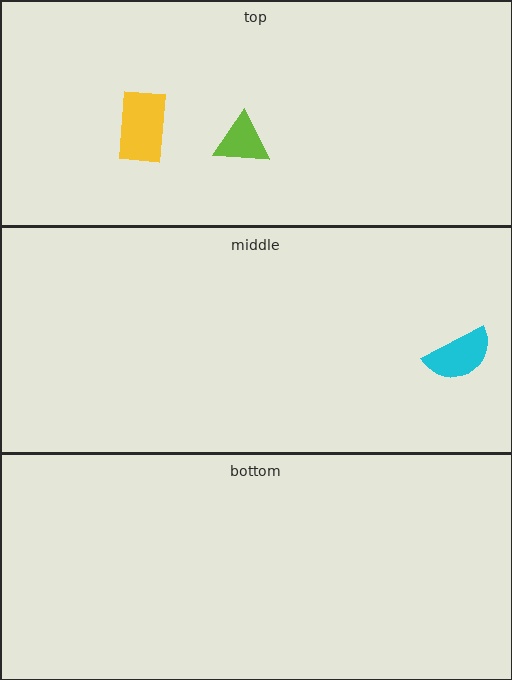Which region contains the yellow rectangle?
The top region.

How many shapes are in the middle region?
1.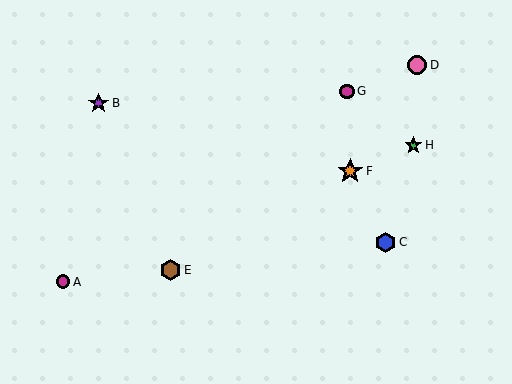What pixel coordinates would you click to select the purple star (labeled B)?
Click at (99, 103) to select the purple star B.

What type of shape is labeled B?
Shape B is a purple star.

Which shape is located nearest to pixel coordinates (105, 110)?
The purple star (labeled B) at (99, 103) is nearest to that location.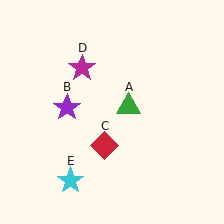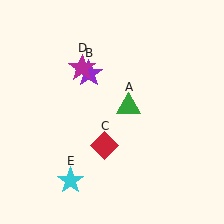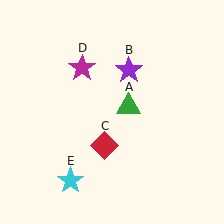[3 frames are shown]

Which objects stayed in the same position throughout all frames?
Green triangle (object A) and red diamond (object C) and magenta star (object D) and cyan star (object E) remained stationary.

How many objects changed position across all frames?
1 object changed position: purple star (object B).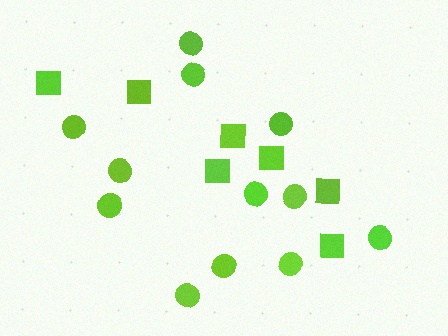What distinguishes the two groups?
There are 2 groups: one group of squares (7) and one group of circles (12).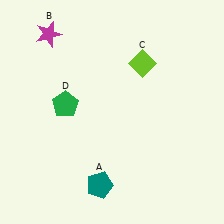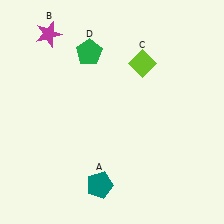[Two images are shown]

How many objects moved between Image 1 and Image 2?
1 object moved between the two images.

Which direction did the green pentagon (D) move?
The green pentagon (D) moved up.